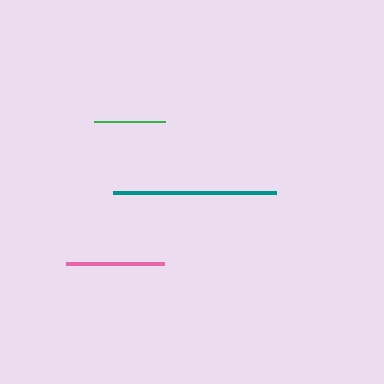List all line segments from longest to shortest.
From longest to shortest: teal, pink, green.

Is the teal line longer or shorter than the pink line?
The teal line is longer than the pink line.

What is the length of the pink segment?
The pink segment is approximately 98 pixels long.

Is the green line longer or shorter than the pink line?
The pink line is longer than the green line.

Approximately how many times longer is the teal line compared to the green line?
The teal line is approximately 2.3 times the length of the green line.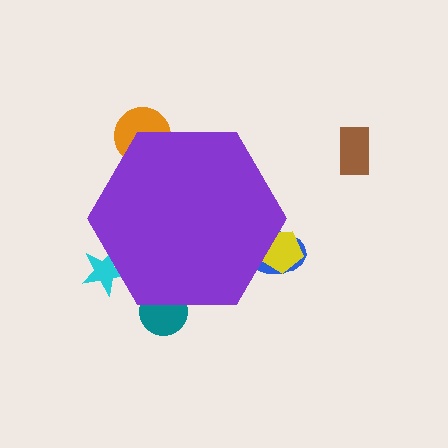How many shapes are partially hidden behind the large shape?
5 shapes are partially hidden.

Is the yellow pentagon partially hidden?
Yes, the yellow pentagon is partially hidden behind the purple hexagon.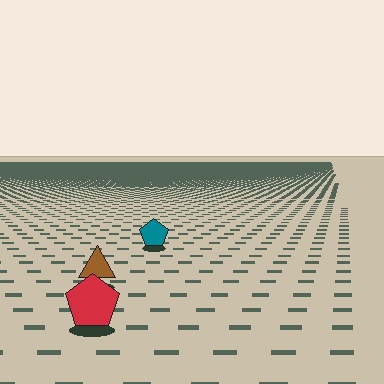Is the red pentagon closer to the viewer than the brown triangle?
Yes. The red pentagon is closer — you can tell from the texture gradient: the ground texture is coarser near it.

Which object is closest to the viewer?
The red pentagon is closest. The texture marks near it are larger and more spread out.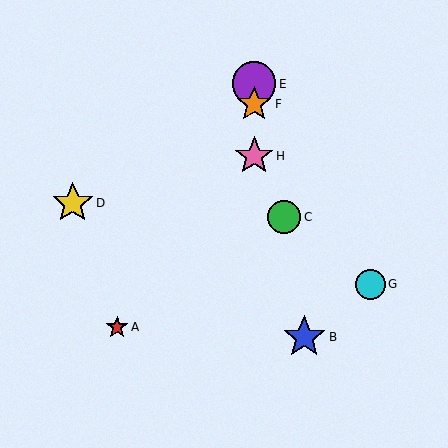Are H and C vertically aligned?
No, H is at x≈254 and C is at x≈284.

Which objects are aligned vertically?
Objects E, F, H are aligned vertically.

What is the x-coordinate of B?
Object B is at x≈304.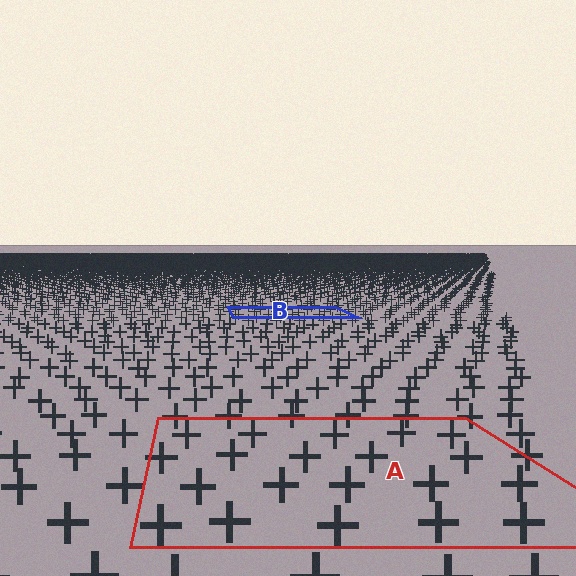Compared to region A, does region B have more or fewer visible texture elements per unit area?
Region B has more texture elements per unit area — they are packed more densely because it is farther away.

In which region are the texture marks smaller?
The texture marks are smaller in region B, because it is farther away.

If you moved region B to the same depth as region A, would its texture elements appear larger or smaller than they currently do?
They would appear larger. At a closer depth, the same texture elements are projected at a bigger on-screen size.